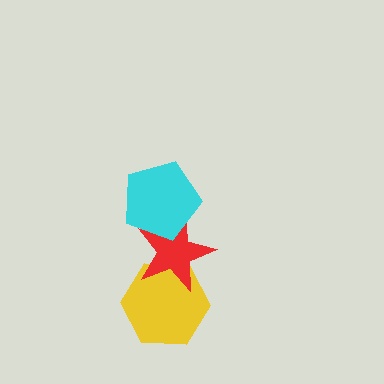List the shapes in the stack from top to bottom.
From top to bottom: the cyan pentagon, the red star, the yellow hexagon.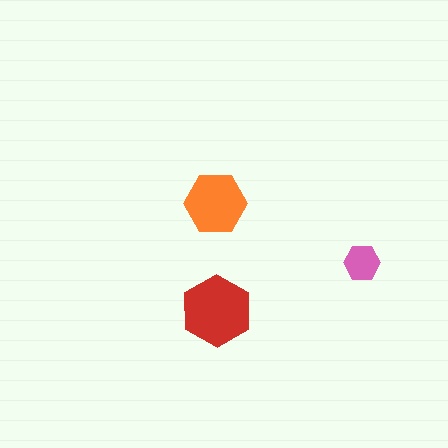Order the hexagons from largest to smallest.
the red one, the orange one, the pink one.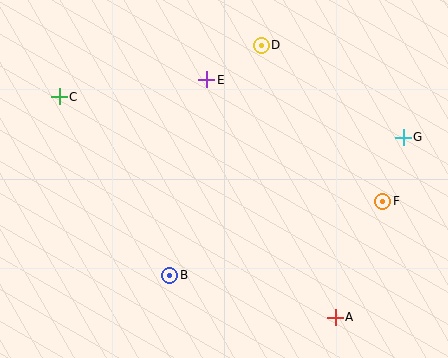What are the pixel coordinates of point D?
Point D is at (261, 45).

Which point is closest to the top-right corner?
Point G is closest to the top-right corner.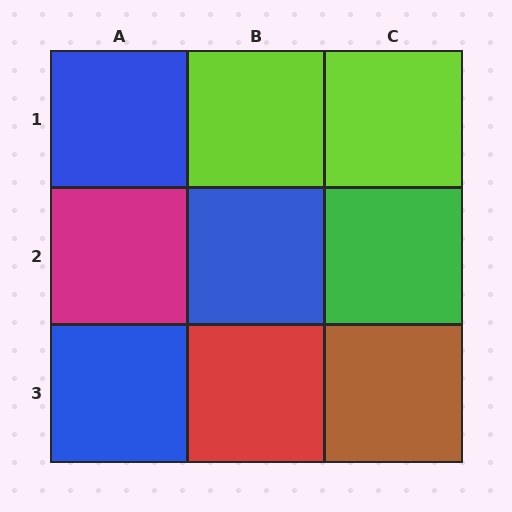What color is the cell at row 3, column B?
Red.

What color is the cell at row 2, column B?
Blue.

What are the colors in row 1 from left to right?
Blue, lime, lime.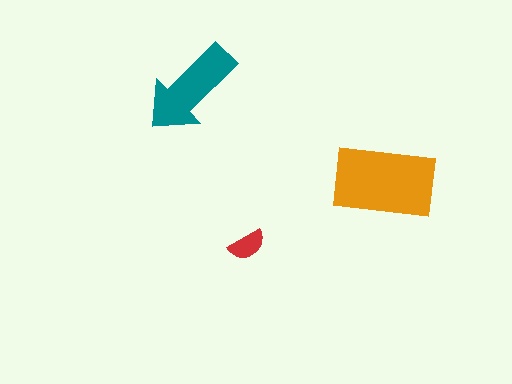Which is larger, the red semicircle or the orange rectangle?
The orange rectangle.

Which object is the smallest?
The red semicircle.